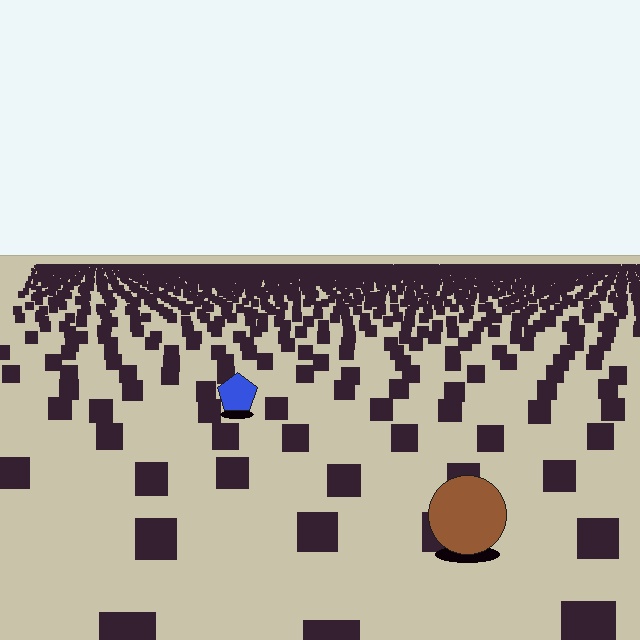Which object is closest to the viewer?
The brown circle is closest. The texture marks near it are larger and more spread out.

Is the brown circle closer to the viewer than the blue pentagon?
Yes. The brown circle is closer — you can tell from the texture gradient: the ground texture is coarser near it.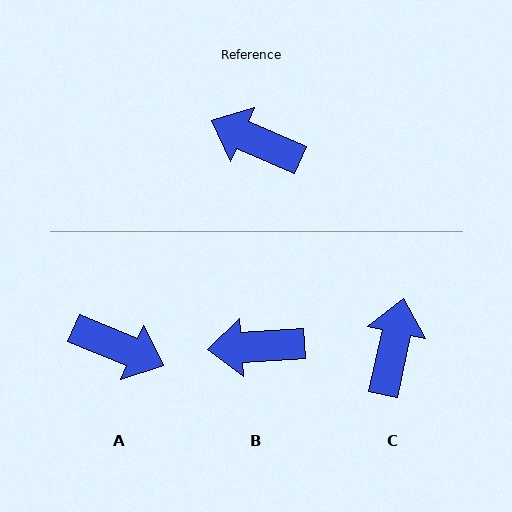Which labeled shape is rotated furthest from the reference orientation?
A, about 179 degrees away.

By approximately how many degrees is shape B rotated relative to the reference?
Approximately 28 degrees counter-clockwise.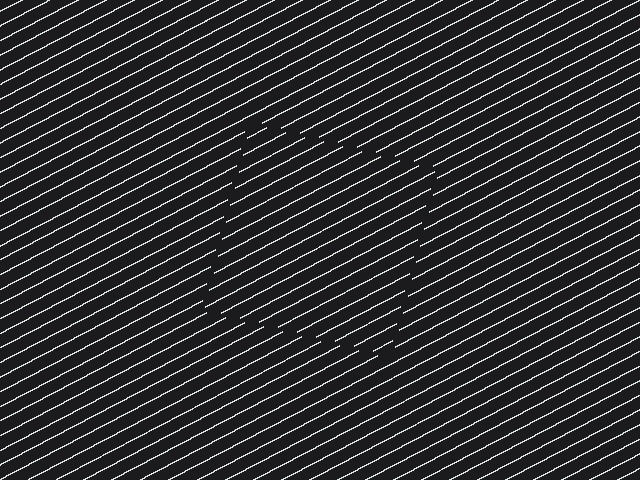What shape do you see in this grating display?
An illusory square. The interior of the shape contains the same grating, shifted by half a period — the contour is defined by the phase discontinuity where line-ends from the inner and outer gratings abut.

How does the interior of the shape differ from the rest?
The interior of the shape contains the same grating, shifted by half a period — the contour is defined by the phase discontinuity where line-ends from the inner and outer gratings abut.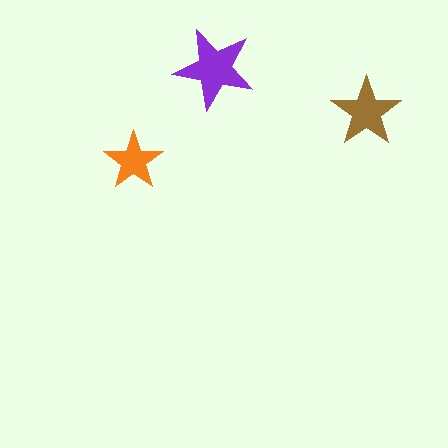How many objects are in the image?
There are 3 objects in the image.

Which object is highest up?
The purple star is topmost.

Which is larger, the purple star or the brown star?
The purple one.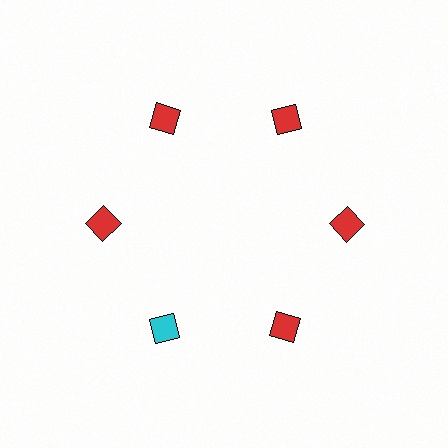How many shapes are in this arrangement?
There are 6 shapes arranged in a ring pattern.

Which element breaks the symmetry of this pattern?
The cyan diamond at roughly the 7 o'clock position breaks the symmetry. All other shapes are red diamonds.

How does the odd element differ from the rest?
It has a different color: cyan instead of red.